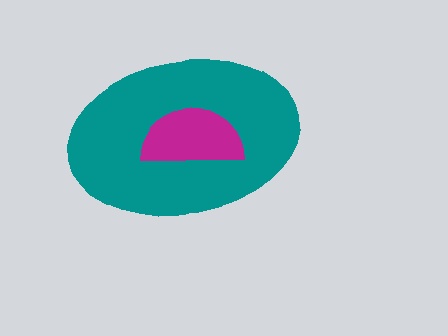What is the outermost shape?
The teal ellipse.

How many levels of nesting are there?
2.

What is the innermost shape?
The magenta semicircle.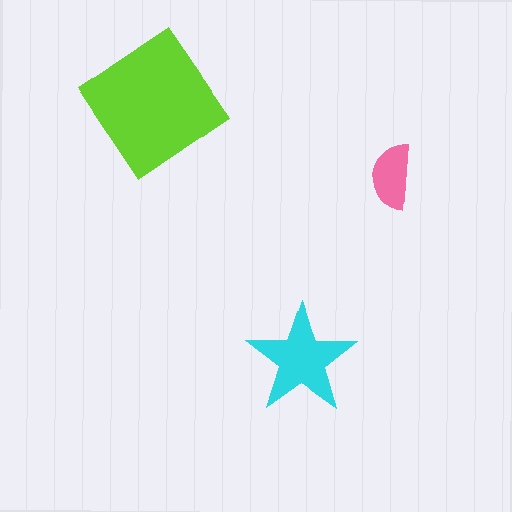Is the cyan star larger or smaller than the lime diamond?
Smaller.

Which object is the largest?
The lime diamond.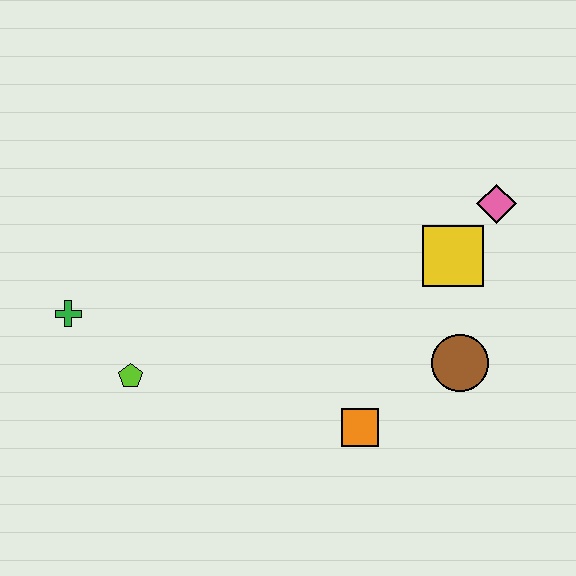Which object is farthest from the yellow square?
The green cross is farthest from the yellow square.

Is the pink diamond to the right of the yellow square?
Yes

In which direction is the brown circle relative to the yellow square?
The brown circle is below the yellow square.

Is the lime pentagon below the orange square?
No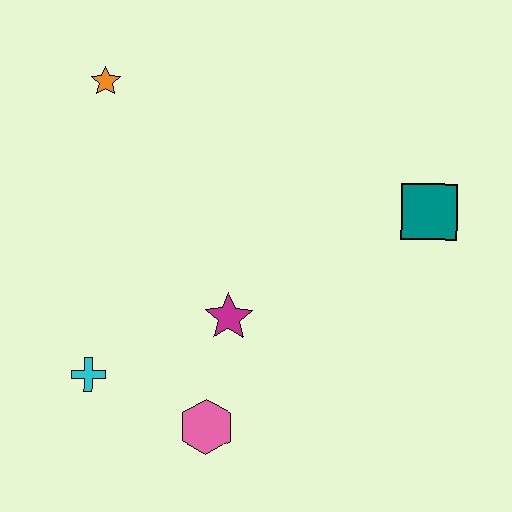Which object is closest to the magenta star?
The pink hexagon is closest to the magenta star.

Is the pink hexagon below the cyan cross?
Yes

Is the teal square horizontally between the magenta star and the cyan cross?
No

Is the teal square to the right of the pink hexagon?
Yes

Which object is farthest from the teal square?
The cyan cross is farthest from the teal square.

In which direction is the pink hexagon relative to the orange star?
The pink hexagon is below the orange star.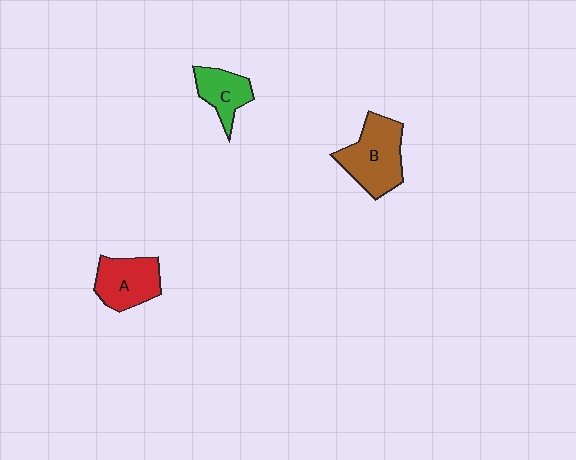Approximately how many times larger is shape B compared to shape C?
Approximately 1.7 times.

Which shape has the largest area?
Shape B (brown).